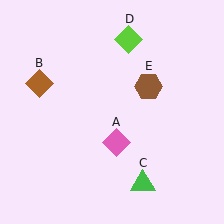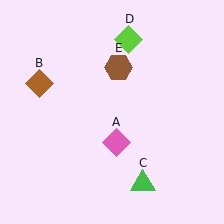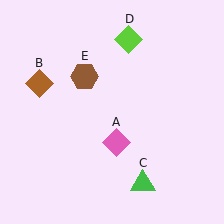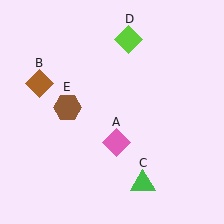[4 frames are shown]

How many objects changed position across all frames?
1 object changed position: brown hexagon (object E).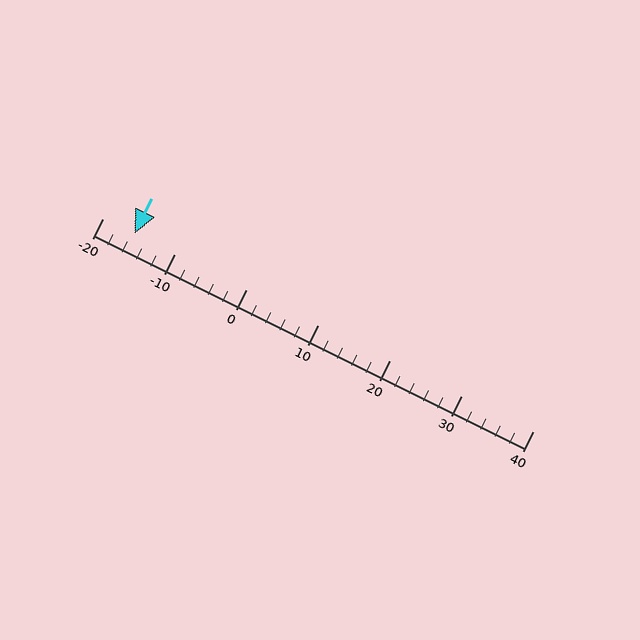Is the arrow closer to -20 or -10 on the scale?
The arrow is closer to -20.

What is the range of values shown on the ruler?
The ruler shows values from -20 to 40.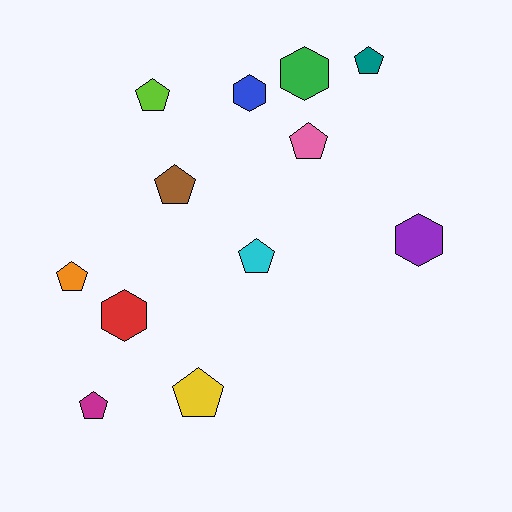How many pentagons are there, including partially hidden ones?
There are 8 pentagons.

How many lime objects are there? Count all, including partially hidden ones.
There is 1 lime object.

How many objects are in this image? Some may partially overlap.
There are 12 objects.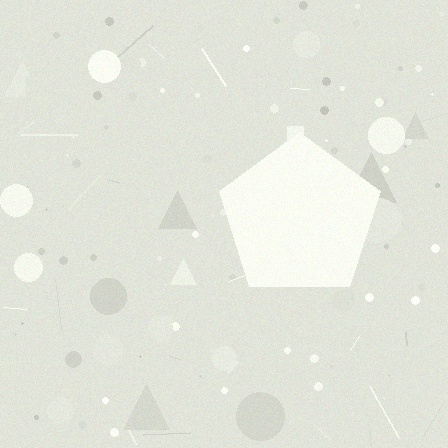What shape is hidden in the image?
A pentagon is hidden in the image.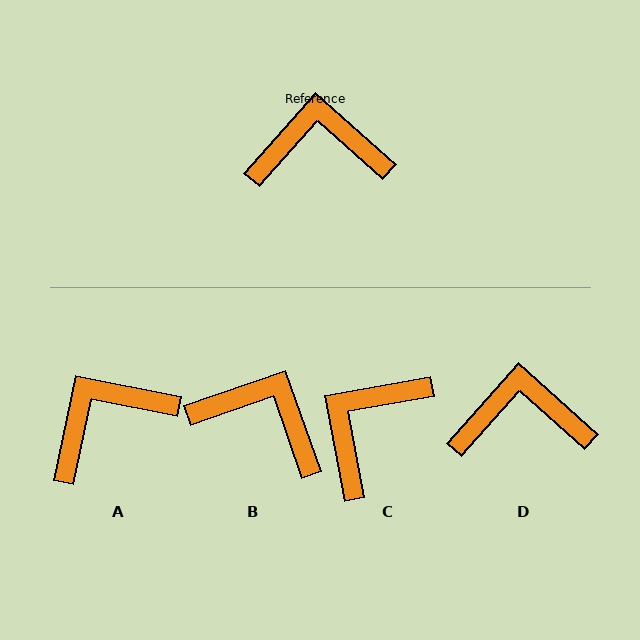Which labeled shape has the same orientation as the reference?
D.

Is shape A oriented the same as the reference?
No, it is off by about 30 degrees.